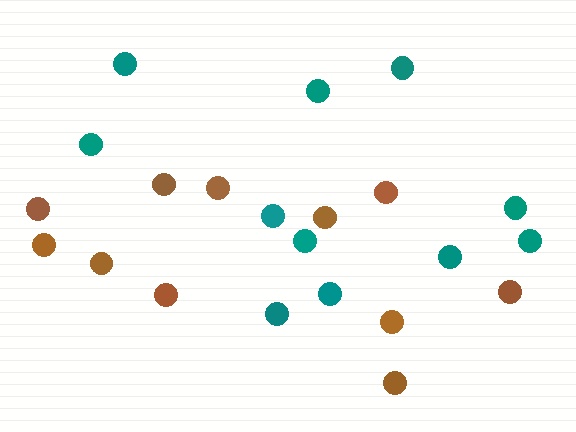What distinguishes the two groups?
There are 2 groups: one group of brown circles (11) and one group of teal circles (11).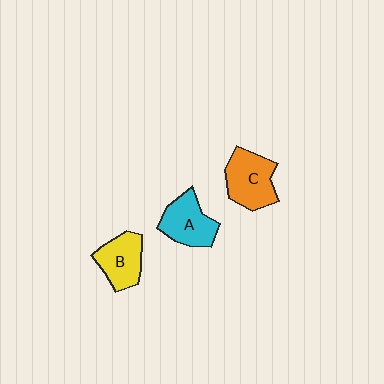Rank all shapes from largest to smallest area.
From largest to smallest: C (orange), A (cyan), B (yellow).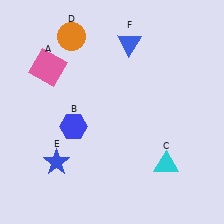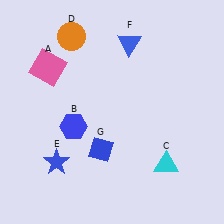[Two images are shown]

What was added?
A blue diamond (G) was added in Image 2.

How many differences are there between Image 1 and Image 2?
There is 1 difference between the two images.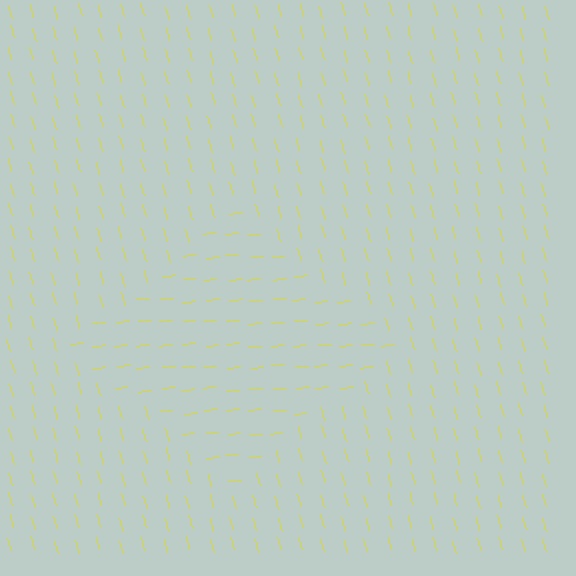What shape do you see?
I see a diamond.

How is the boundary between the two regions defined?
The boundary is defined purely by a change in line orientation (approximately 79 degrees difference). All lines are the same color and thickness.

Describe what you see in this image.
The image is filled with small yellow line segments. A diamond region in the image has lines oriented differently from the surrounding lines, creating a visible texture boundary.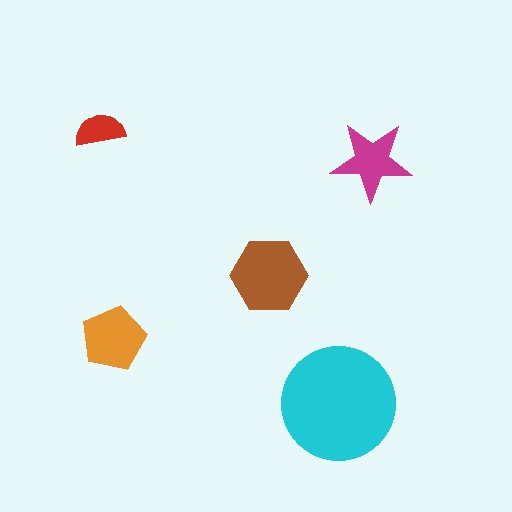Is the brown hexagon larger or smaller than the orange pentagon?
Larger.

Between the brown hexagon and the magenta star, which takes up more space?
The brown hexagon.